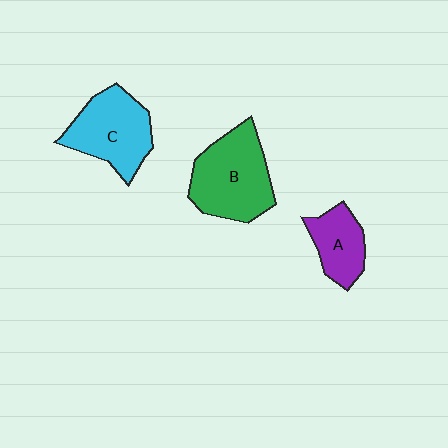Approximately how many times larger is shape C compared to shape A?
Approximately 1.6 times.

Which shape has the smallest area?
Shape A (purple).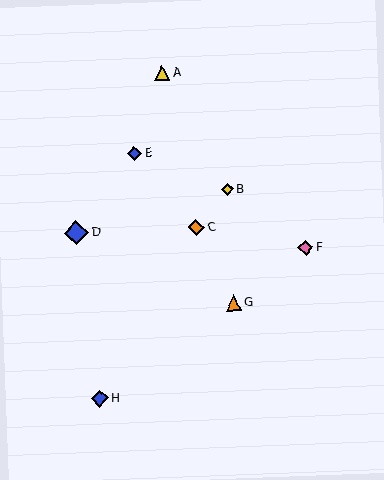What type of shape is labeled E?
Shape E is a blue diamond.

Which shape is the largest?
The blue diamond (labeled D) is the largest.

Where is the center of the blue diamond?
The center of the blue diamond is at (100, 398).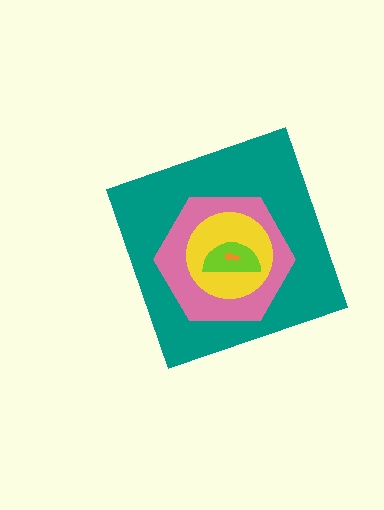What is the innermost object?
The orange arrow.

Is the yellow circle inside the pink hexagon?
Yes.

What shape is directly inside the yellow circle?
The lime semicircle.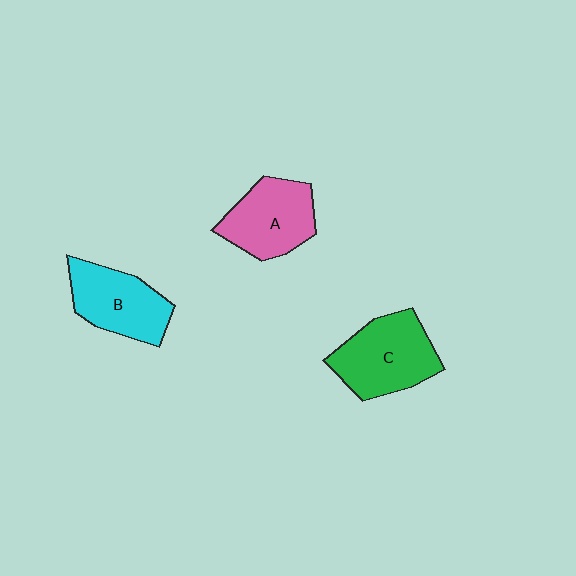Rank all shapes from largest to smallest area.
From largest to smallest: C (green), A (pink), B (cyan).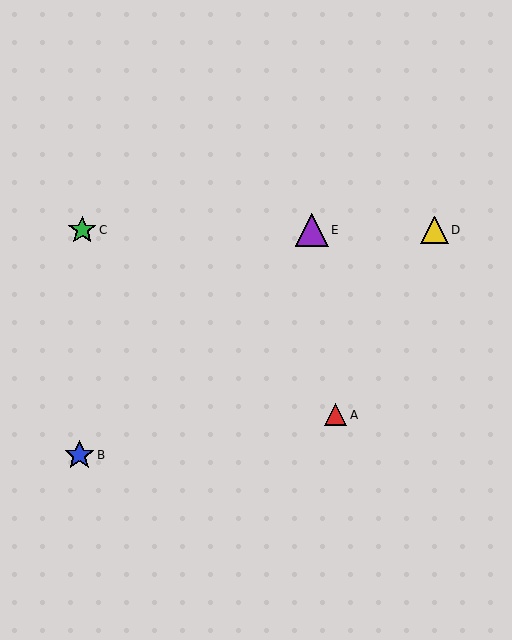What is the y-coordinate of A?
Object A is at y≈415.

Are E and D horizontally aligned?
Yes, both are at y≈230.